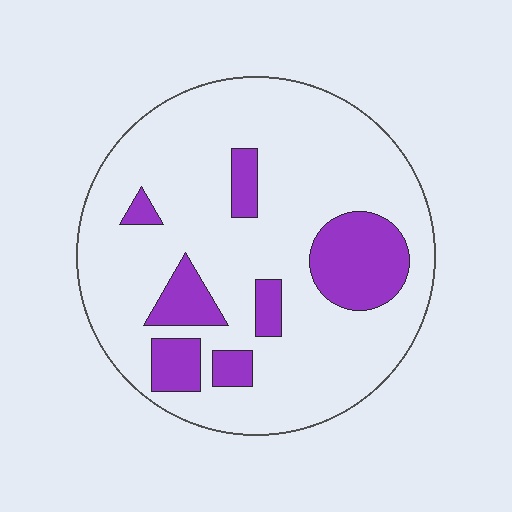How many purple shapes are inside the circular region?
7.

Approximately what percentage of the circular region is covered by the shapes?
Approximately 20%.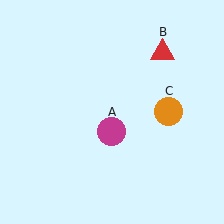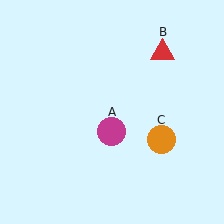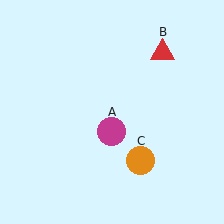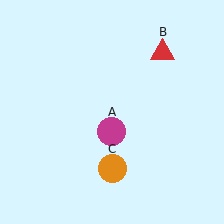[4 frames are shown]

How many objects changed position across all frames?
1 object changed position: orange circle (object C).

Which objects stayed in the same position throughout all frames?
Magenta circle (object A) and red triangle (object B) remained stationary.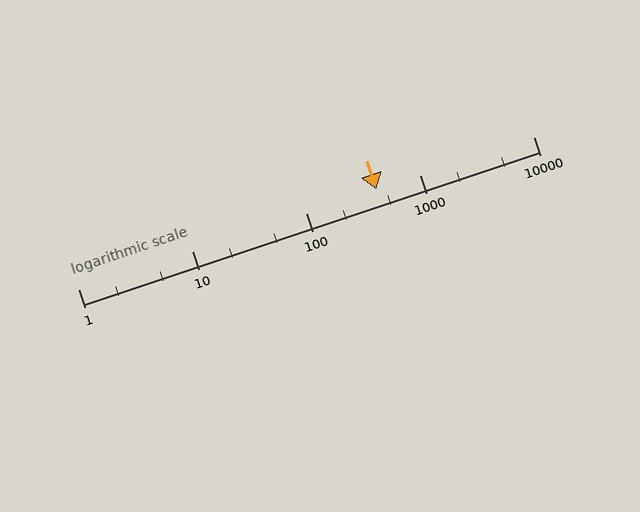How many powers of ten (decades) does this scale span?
The scale spans 4 decades, from 1 to 10000.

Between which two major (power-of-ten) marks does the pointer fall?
The pointer is between 100 and 1000.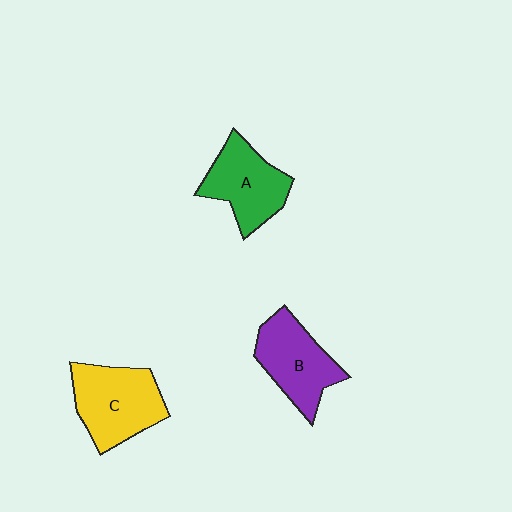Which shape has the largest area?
Shape C (yellow).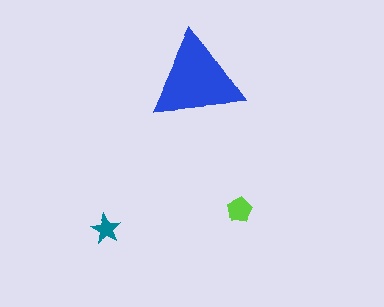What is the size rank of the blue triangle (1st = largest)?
1st.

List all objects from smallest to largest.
The teal star, the lime pentagon, the blue triangle.